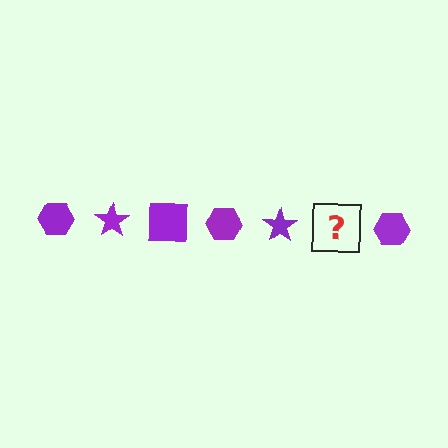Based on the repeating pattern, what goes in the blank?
The blank should be a purple square.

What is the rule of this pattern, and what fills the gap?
The rule is that the pattern cycles through hexagon, star, square shapes in purple. The gap should be filled with a purple square.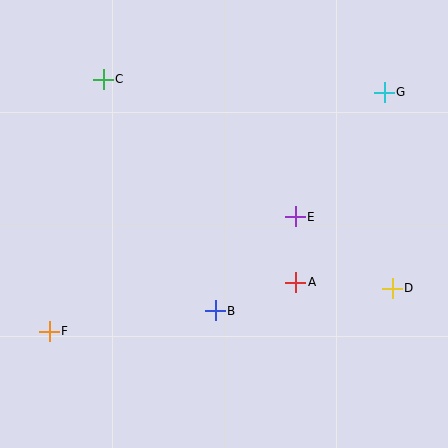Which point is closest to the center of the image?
Point E at (295, 217) is closest to the center.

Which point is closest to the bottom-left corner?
Point F is closest to the bottom-left corner.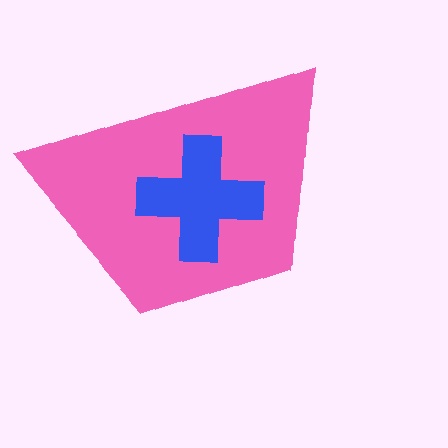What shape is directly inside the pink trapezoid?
The blue cross.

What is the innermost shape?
The blue cross.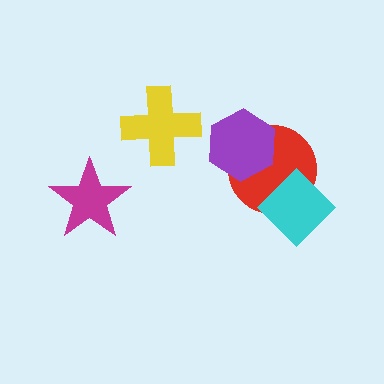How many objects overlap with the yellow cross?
0 objects overlap with the yellow cross.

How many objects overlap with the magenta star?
0 objects overlap with the magenta star.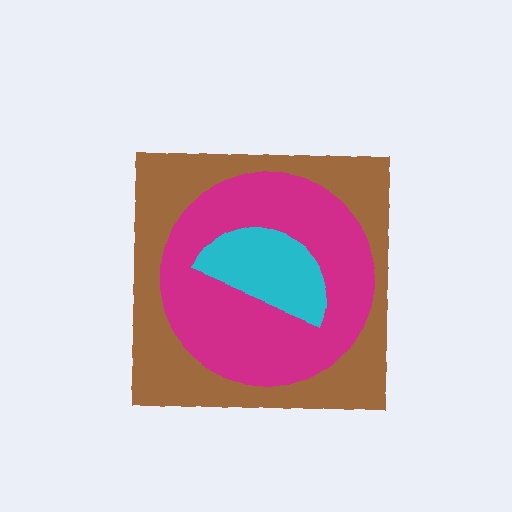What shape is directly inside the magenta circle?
The cyan semicircle.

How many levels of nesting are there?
3.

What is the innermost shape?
The cyan semicircle.